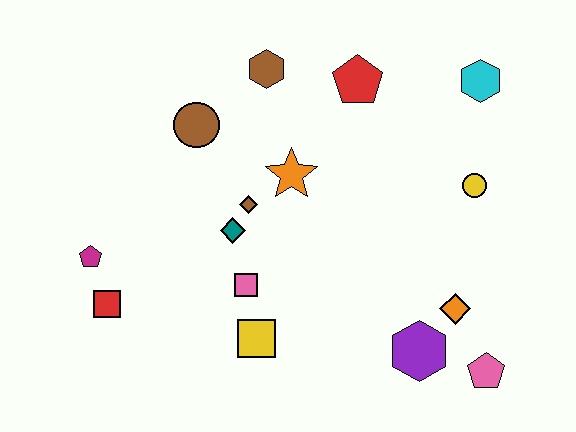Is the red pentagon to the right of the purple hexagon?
No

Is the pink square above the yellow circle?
No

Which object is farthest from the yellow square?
The cyan hexagon is farthest from the yellow square.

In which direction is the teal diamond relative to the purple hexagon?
The teal diamond is to the left of the purple hexagon.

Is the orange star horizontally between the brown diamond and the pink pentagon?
Yes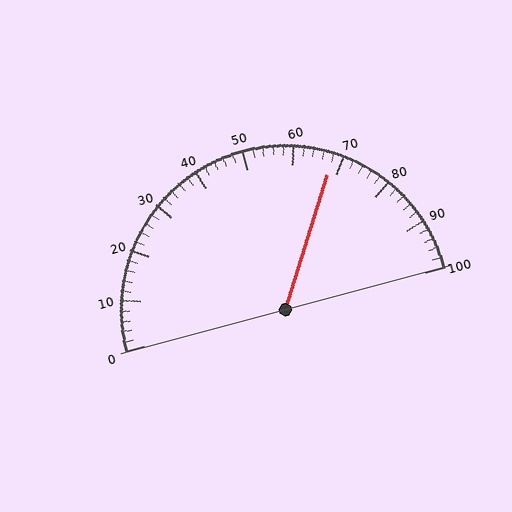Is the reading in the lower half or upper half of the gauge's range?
The reading is in the upper half of the range (0 to 100).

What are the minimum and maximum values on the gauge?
The gauge ranges from 0 to 100.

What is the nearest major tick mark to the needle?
The nearest major tick mark is 70.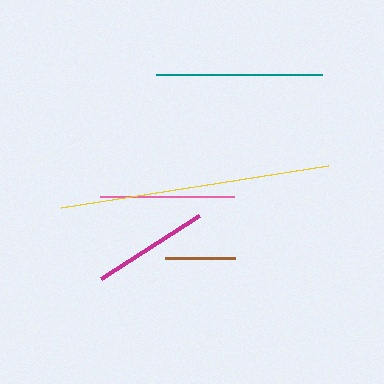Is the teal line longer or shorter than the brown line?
The teal line is longer than the brown line.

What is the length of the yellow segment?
The yellow segment is approximately 270 pixels long.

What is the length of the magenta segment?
The magenta segment is approximately 116 pixels long.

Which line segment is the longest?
The yellow line is the longest at approximately 270 pixels.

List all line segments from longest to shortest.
From longest to shortest: yellow, teal, pink, magenta, brown.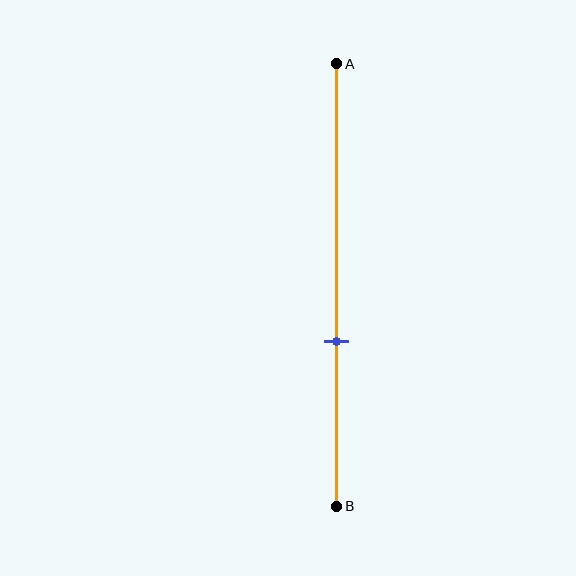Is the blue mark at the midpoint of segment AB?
No, the mark is at about 65% from A, not at the 50% midpoint.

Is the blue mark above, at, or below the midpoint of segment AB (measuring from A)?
The blue mark is below the midpoint of segment AB.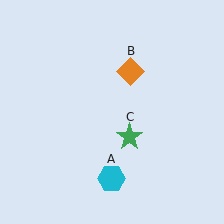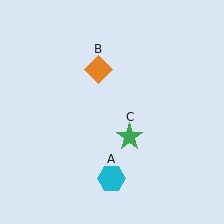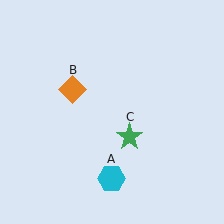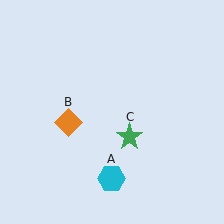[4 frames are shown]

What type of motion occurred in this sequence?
The orange diamond (object B) rotated counterclockwise around the center of the scene.